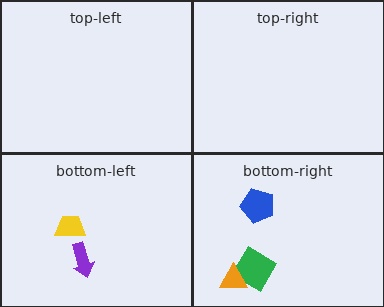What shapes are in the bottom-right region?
The green diamond, the orange triangle, the blue pentagon.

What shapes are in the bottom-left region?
The yellow trapezoid, the purple arrow.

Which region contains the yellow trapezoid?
The bottom-left region.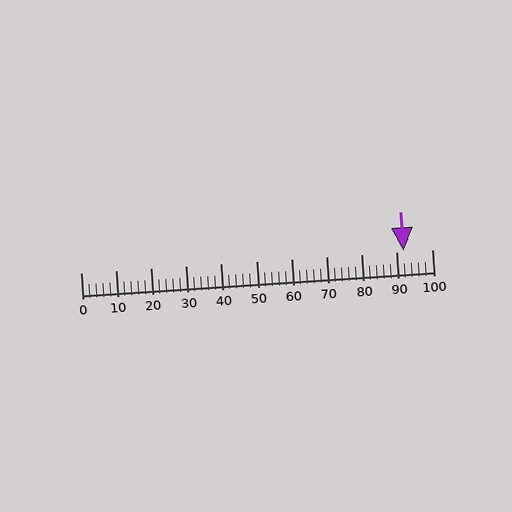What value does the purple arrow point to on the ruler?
The purple arrow points to approximately 92.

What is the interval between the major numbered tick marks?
The major tick marks are spaced 10 units apart.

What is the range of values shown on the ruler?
The ruler shows values from 0 to 100.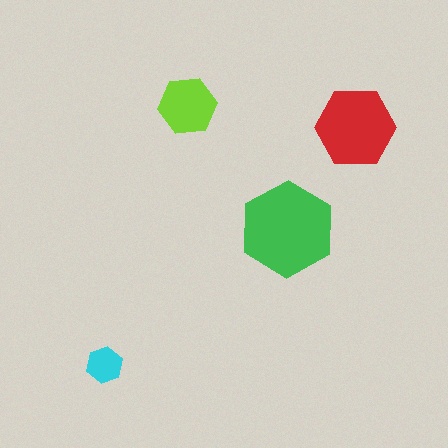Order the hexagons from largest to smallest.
the green one, the red one, the lime one, the cyan one.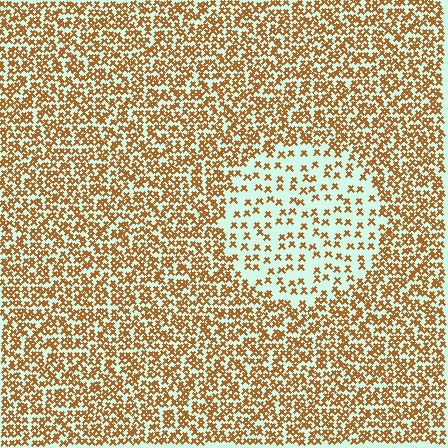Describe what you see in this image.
The image contains small brown elements arranged at two different densities. A circle-shaped region is visible where the elements are less densely packed than the surrounding area.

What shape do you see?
I see a circle.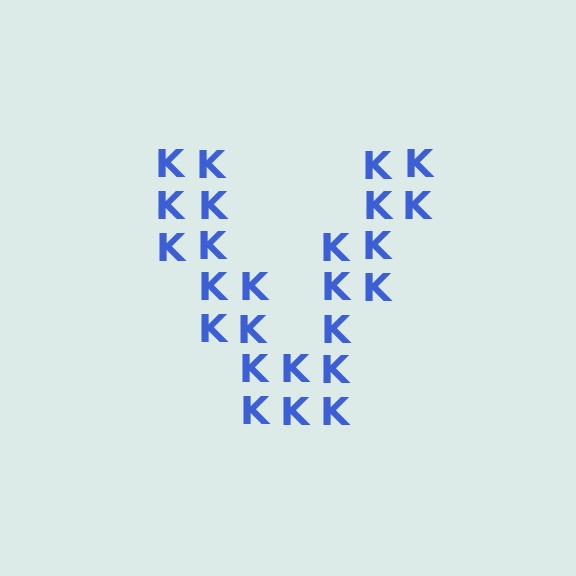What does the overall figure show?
The overall figure shows the letter V.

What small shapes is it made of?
It is made of small letter K's.